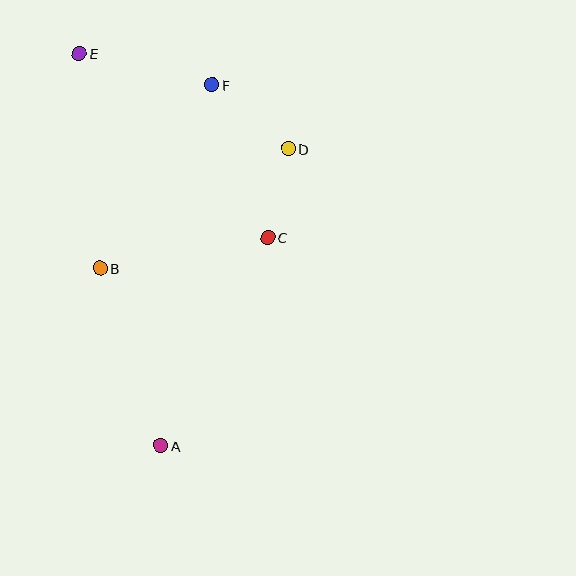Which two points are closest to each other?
Points C and D are closest to each other.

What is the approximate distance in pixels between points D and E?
The distance between D and E is approximately 229 pixels.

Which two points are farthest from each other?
Points A and E are farthest from each other.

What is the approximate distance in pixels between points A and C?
The distance between A and C is approximately 234 pixels.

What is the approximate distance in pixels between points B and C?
The distance between B and C is approximately 171 pixels.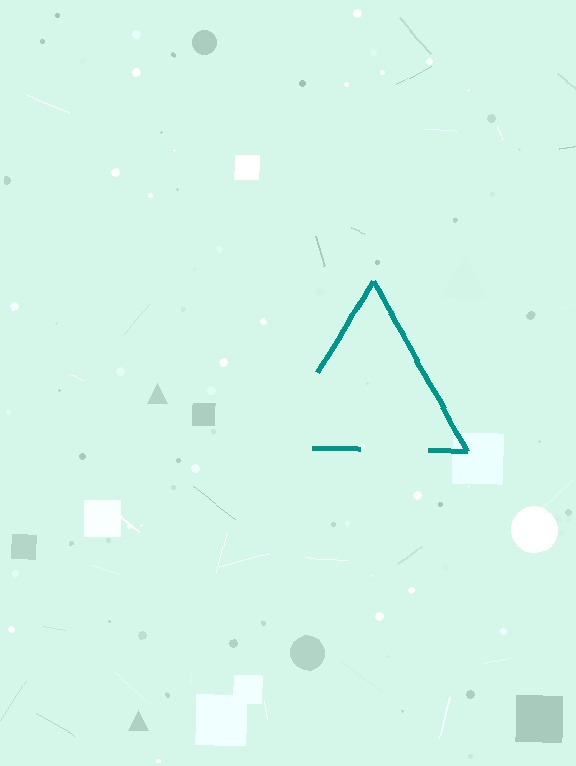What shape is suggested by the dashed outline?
The dashed outline suggests a triangle.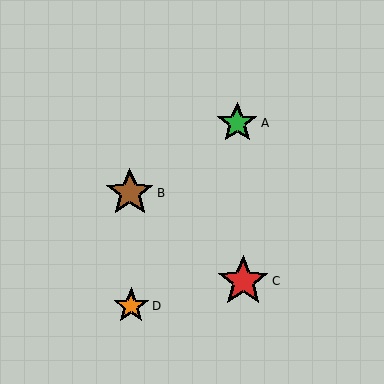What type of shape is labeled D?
Shape D is an orange star.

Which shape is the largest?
The red star (labeled C) is the largest.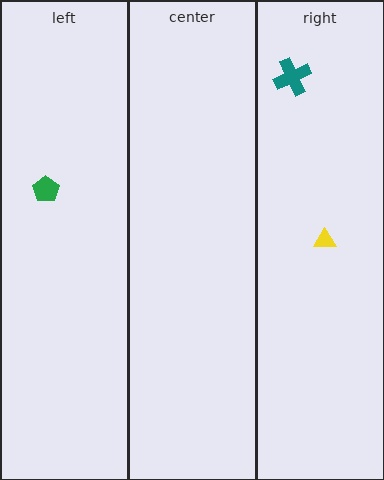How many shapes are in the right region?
2.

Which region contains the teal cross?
The right region.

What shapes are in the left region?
The green pentagon.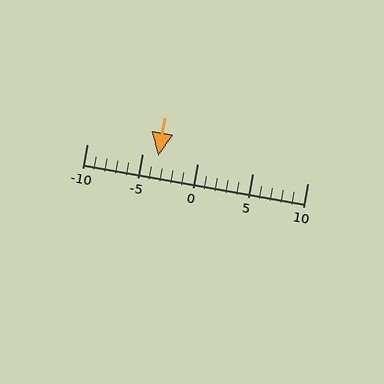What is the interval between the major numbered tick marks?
The major tick marks are spaced 5 units apart.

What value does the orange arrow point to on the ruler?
The orange arrow points to approximately -4.